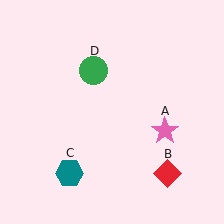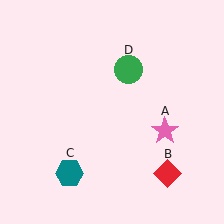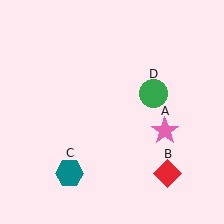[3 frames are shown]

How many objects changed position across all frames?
1 object changed position: green circle (object D).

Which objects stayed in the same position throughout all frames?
Pink star (object A) and red diamond (object B) and teal hexagon (object C) remained stationary.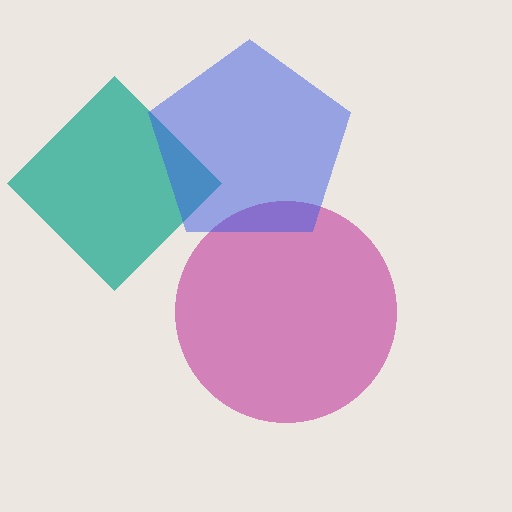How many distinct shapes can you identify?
There are 3 distinct shapes: a magenta circle, a teal diamond, a blue pentagon.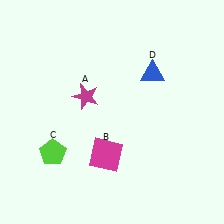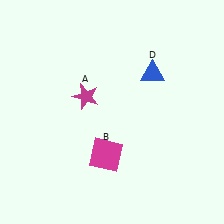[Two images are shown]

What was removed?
The lime pentagon (C) was removed in Image 2.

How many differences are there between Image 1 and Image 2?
There is 1 difference between the two images.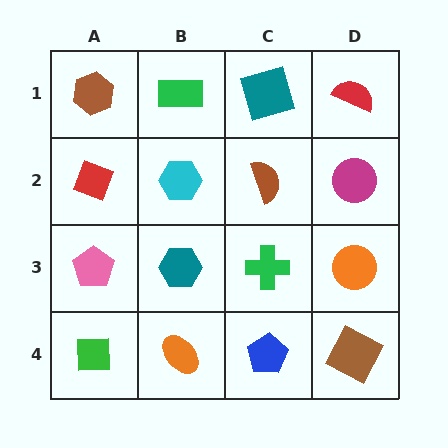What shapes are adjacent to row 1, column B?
A cyan hexagon (row 2, column B), a brown hexagon (row 1, column A), a teal square (row 1, column C).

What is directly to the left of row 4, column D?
A blue pentagon.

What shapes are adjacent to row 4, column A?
A pink pentagon (row 3, column A), an orange ellipse (row 4, column B).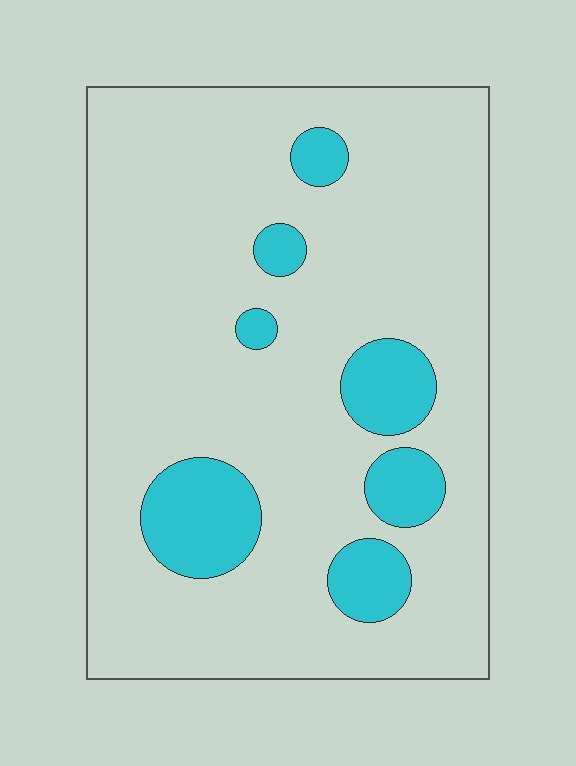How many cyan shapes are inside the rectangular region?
7.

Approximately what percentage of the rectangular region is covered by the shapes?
Approximately 15%.